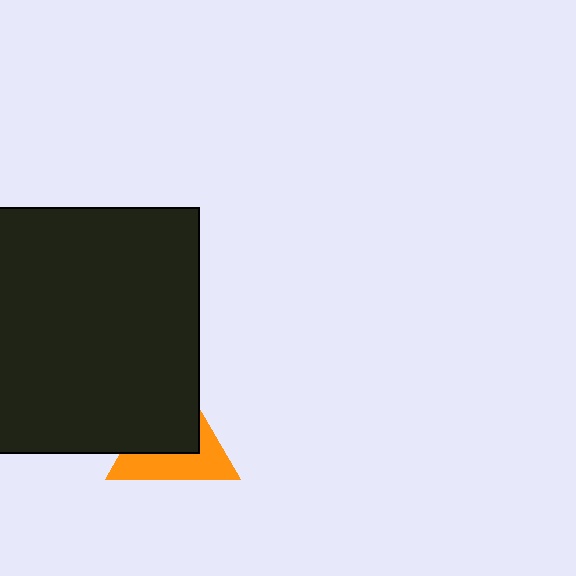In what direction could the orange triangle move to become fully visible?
The orange triangle could move toward the lower-right. That would shift it out from behind the black rectangle entirely.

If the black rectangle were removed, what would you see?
You would see the complete orange triangle.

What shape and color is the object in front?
The object in front is a black rectangle.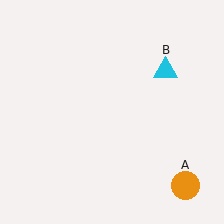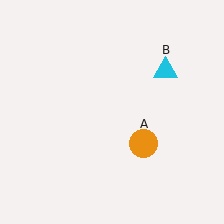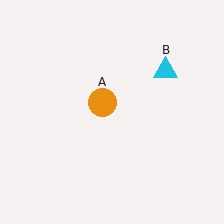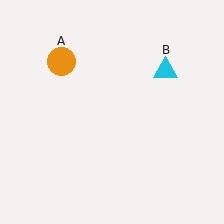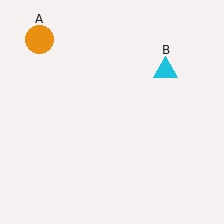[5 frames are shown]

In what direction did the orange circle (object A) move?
The orange circle (object A) moved up and to the left.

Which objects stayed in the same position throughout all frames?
Cyan triangle (object B) remained stationary.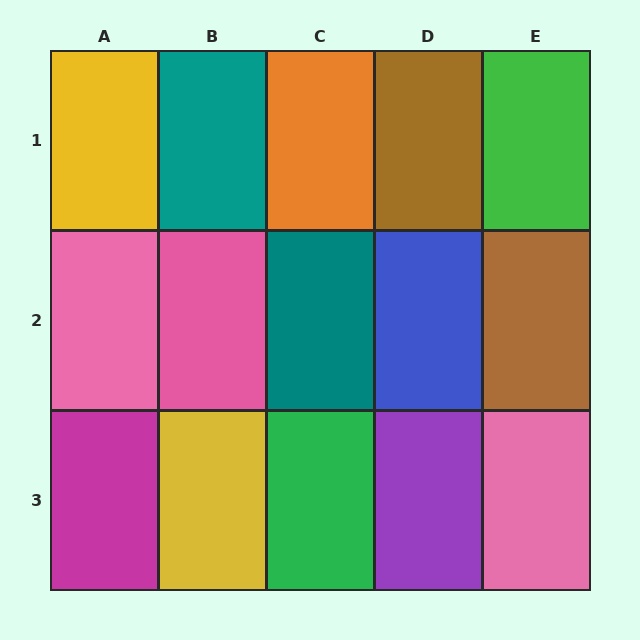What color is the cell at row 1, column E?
Green.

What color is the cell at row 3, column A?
Magenta.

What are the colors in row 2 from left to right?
Pink, pink, teal, blue, brown.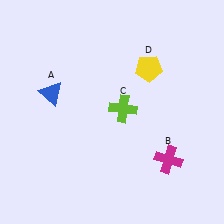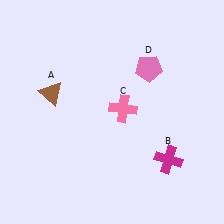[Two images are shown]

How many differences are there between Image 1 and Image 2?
There are 3 differences between the two images.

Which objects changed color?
A changed from blue to brown. C changed from lime to pink. D changed from yellow to pink.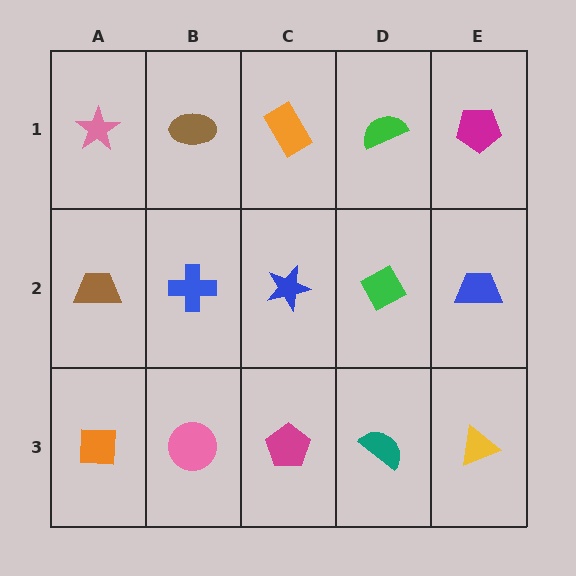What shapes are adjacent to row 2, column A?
A pink star (row 1, column A), an orange square (row 3, column A), a blue cross (row 2, column B).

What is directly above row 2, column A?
A pink star.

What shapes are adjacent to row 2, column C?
An orange rectangle (row 1, column C), a magenta pentagon (row 3, column C), a blue cross (row 2, column B), a green diamond (row 2, column D).